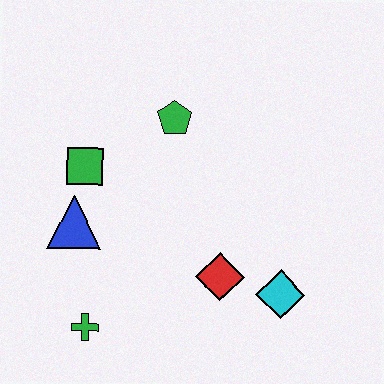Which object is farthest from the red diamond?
The green square is farthest from the red diamond.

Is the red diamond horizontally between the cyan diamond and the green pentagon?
Yes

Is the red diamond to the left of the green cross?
No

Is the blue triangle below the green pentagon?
Yes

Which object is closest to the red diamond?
The cyan diamond is closest to the red diamond.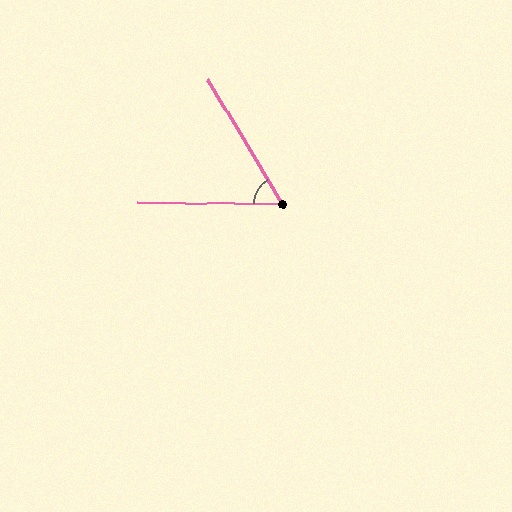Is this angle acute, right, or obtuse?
It is acute.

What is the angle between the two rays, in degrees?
Approximately 58 degrees.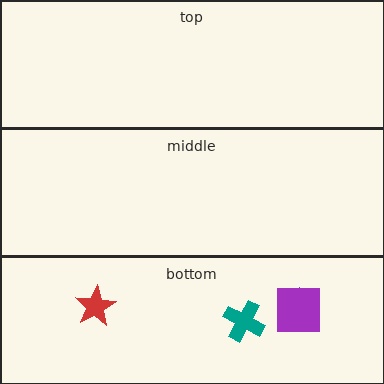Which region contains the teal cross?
The bottom region.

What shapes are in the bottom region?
The blue pentagon, the purple square, the teal cross, the red star.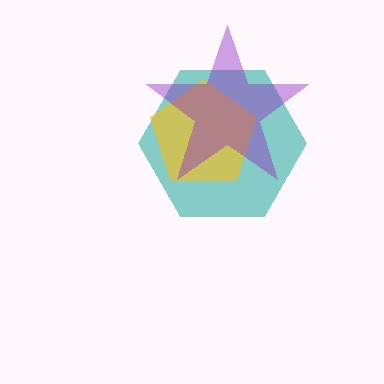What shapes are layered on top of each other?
The layered shapes are: a teal hexagon, a yellow pentagon, a purple star.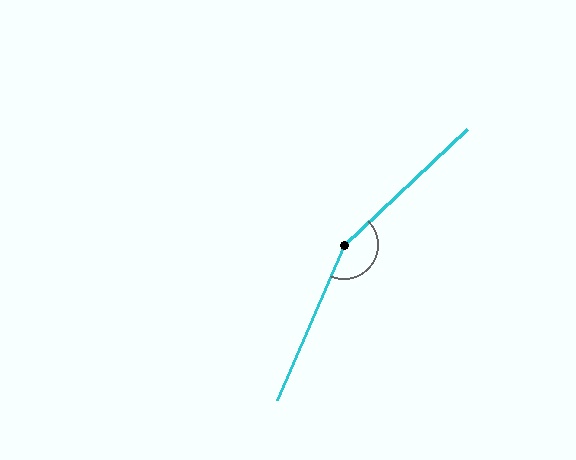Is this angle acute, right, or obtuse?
It is obtuse.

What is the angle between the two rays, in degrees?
Approximately 156 degrees.